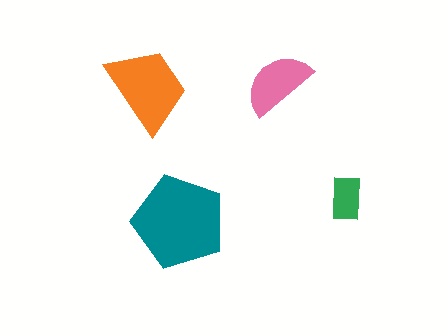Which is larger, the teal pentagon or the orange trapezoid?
The teal pentagon.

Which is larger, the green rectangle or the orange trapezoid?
The orange trapezoid.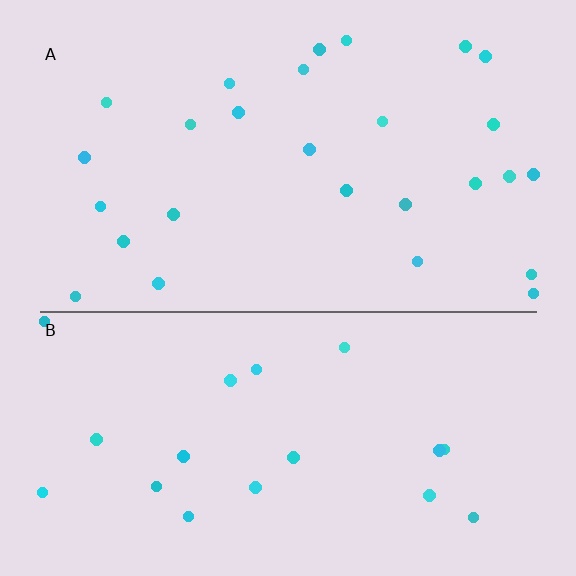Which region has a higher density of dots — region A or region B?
A (the top).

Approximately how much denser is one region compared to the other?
Approximately 1.4× — region A over region B.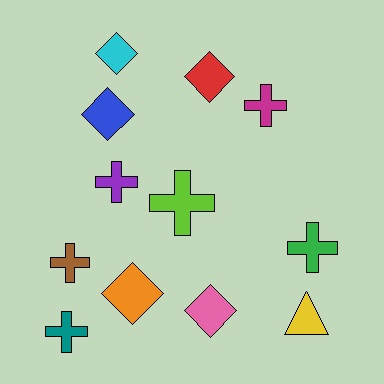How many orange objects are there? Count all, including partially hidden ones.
There is 1 orange object.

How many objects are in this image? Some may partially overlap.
There are 12 objects.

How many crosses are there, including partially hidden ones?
There are 6 crosses.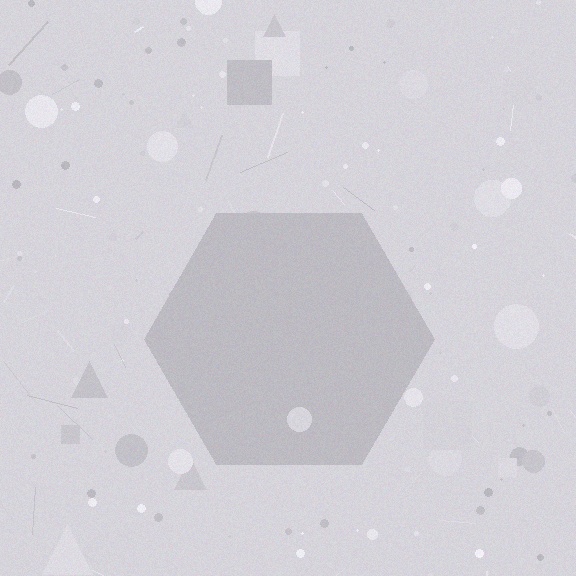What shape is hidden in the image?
A hexagon is hidden in the image.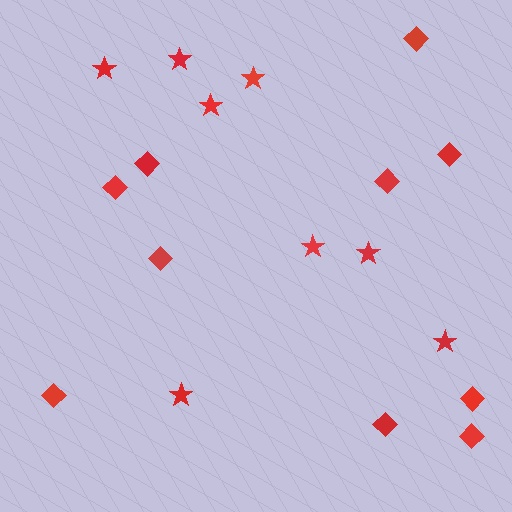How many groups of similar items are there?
There are 2 groups: one group of stars (8) and one group of diamonds (10).